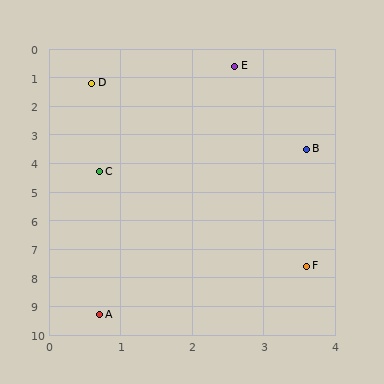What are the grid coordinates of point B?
Point B is at approximately (3.6, 3.5).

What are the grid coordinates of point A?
Point A is at approximately (0.7, 9.3).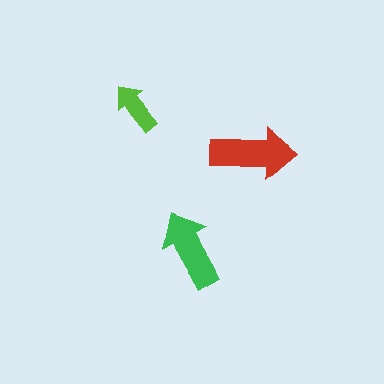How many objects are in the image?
There are 3 objects in the image.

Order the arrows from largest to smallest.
the red one, the green one, the lime one.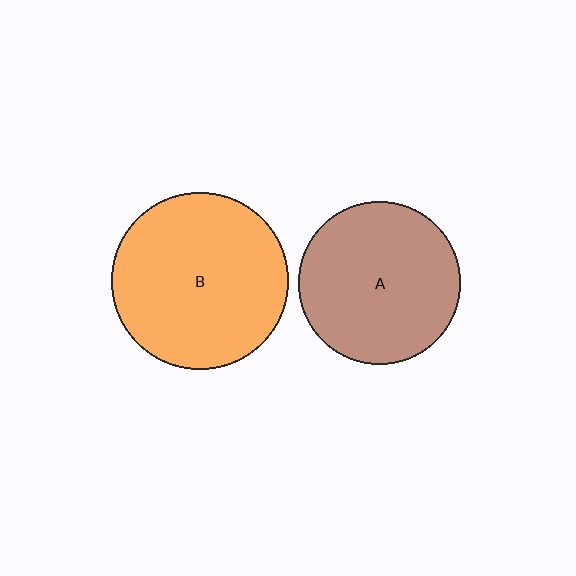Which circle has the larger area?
Circle B (orange).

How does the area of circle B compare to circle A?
Approximately 1.2 times.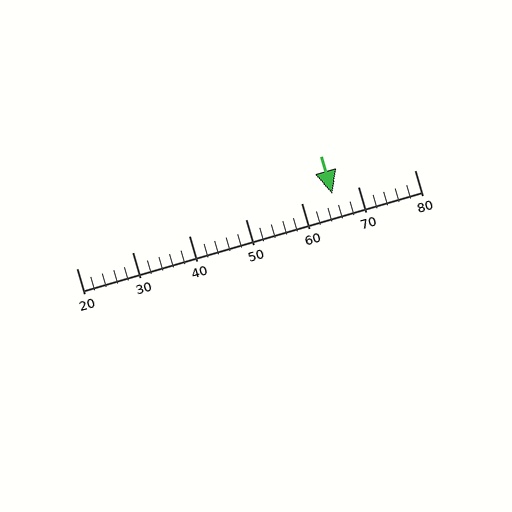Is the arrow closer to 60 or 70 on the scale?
The arrow is closer to 70.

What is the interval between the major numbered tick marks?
The major tick marks are spaced 10 units apart.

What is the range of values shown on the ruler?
The ruler shows values from 20 to 80.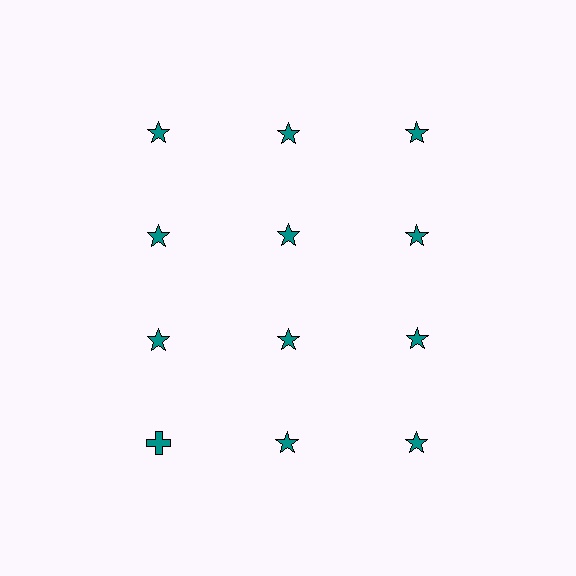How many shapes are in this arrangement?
There are 12 shapes arranged in a grid pattern.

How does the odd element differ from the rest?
It has a different shape: cross instead of star.